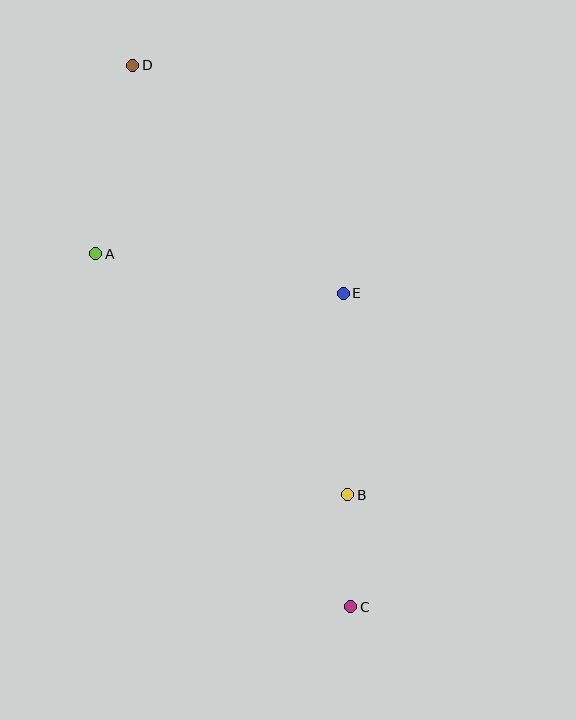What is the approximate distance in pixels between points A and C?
The distance between A and C is approximately 435 pixels.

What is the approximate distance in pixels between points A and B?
The distance between A and B is approximately 349 pixels.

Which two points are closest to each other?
Points B and C are closest to each other.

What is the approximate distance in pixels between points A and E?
The distance between A and E is approximately 251 pixels.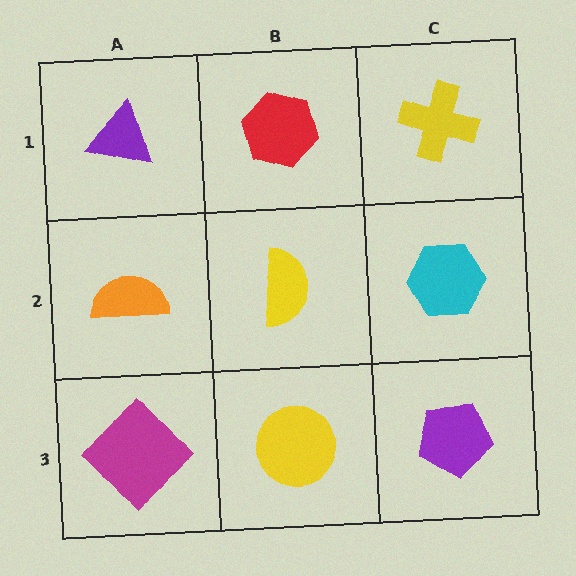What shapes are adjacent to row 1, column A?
An orange semicircle (row 2, column A), a red hexagon (row 1, column B).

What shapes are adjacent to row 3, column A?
An orange semicircle (row 2, column A), a yellow circle (row 3, column B).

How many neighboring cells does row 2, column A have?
3.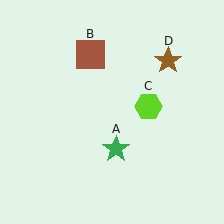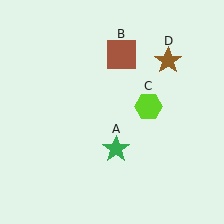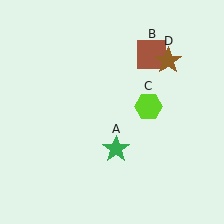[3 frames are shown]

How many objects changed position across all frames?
1 object changed position: brown square (object B).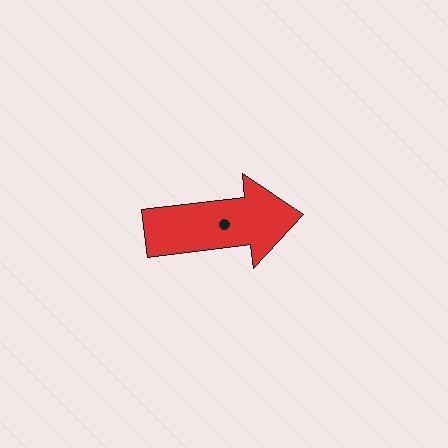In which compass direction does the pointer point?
East.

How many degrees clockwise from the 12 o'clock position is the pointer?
Approximately 83 degrees.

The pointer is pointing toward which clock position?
Roughly 3 o'clock.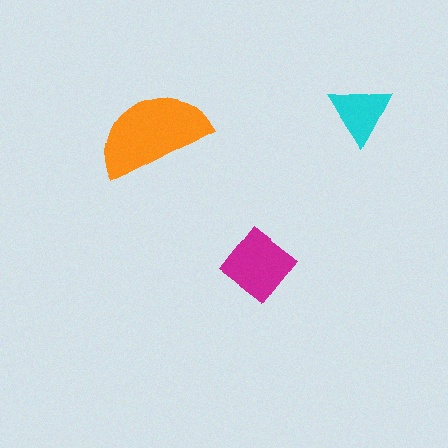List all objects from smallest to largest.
The cyan triangle, the magenta diamond, the orange semicircle.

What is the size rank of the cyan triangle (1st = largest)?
3rd.